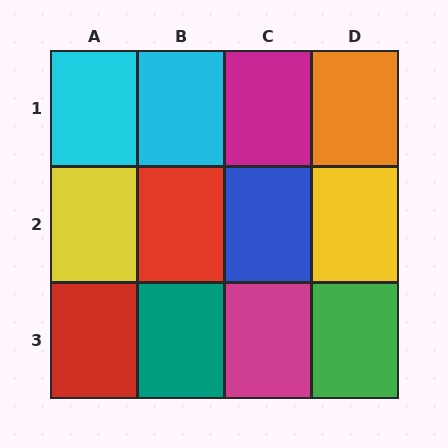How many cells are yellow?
2 cells are yellow.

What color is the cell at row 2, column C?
Blue.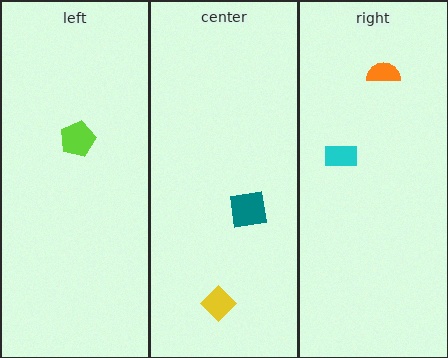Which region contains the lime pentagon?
The left region.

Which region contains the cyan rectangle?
The right region.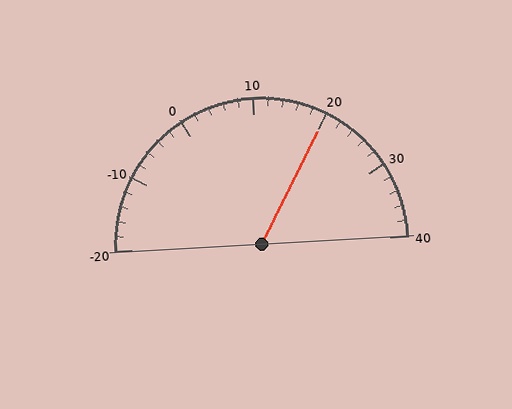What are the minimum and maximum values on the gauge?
The gauge ranges from -20 to 40.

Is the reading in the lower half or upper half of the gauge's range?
The reading is in the upper half of the range (-20 to 40).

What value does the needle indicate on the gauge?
The needle indicates approximately 20.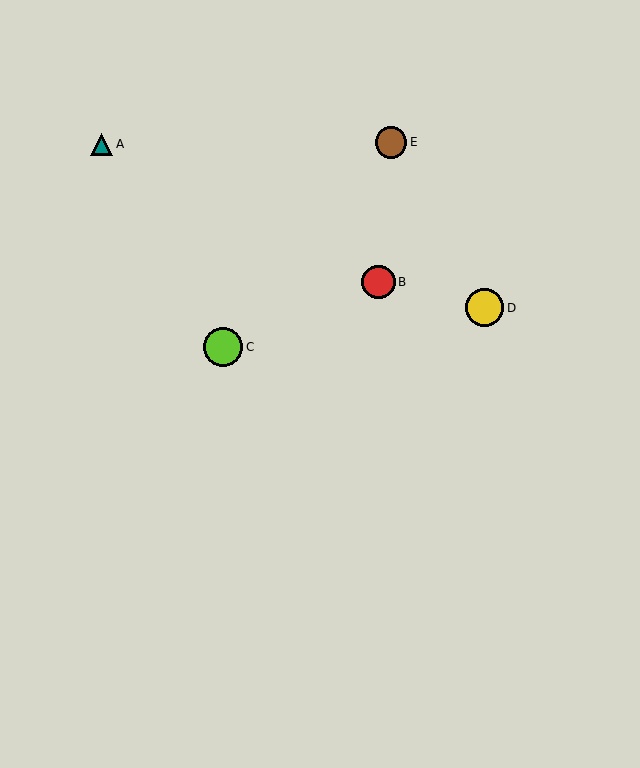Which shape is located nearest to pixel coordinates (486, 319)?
The yellow circle (labeled D) at (485, 308) is nearest to that location.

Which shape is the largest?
The lime circle (labeled C) is the largest.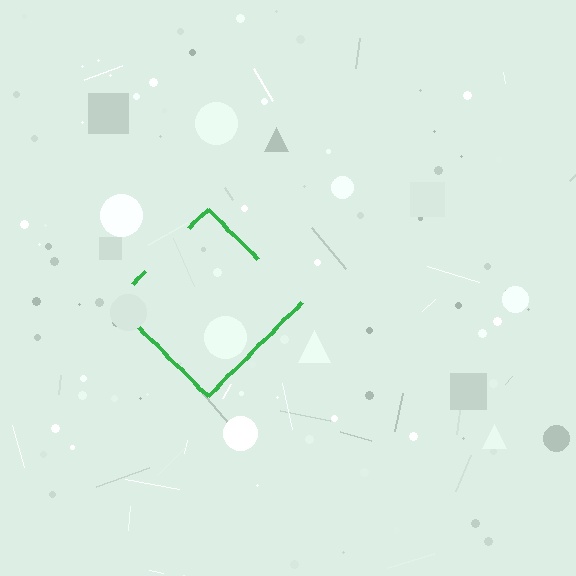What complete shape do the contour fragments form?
The contour fragments form a diamond.